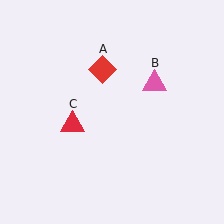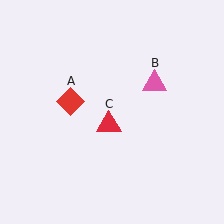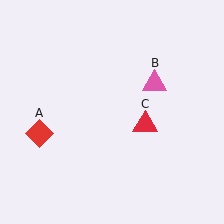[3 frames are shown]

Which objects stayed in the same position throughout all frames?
Pink triangle (object B) remained stationary.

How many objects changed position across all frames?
2 objects changed position: red diamond (object A), red triangle (object C).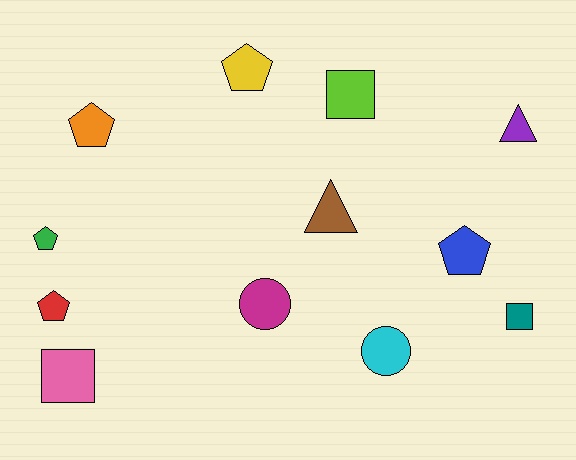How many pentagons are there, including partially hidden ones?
There are 5 pentagons.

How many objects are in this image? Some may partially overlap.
There are 12 objects.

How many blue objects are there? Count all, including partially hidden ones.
There is 1 blue object.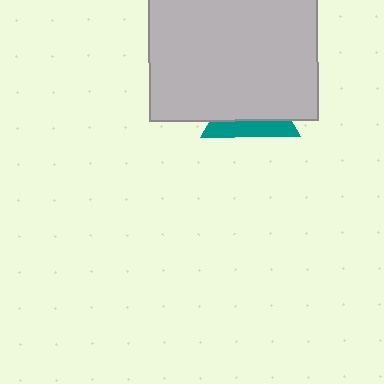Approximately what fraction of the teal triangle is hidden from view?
Roughly 67% of the teal triangle is hidden behind the light gray square.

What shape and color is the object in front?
The object in front is a light gray square.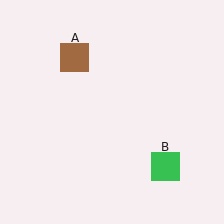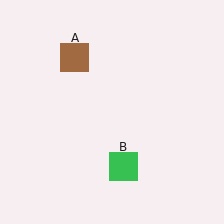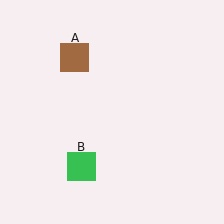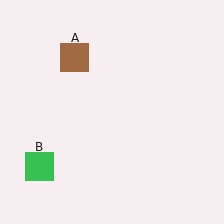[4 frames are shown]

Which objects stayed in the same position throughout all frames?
Brown square (object A) remained stationary.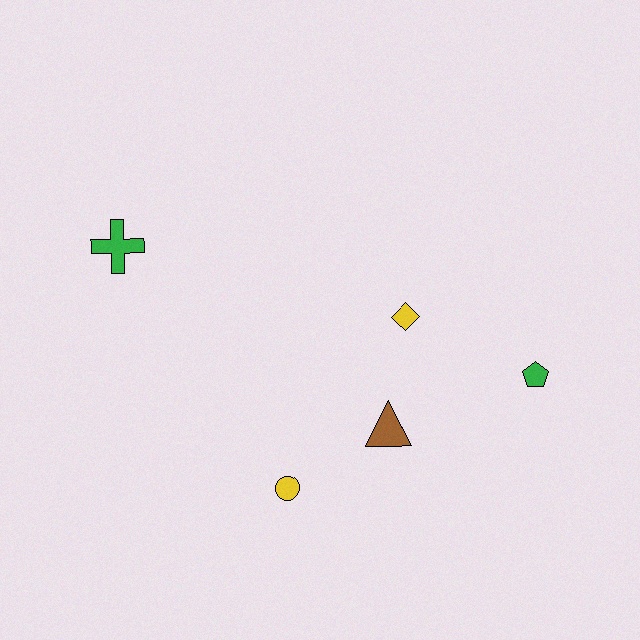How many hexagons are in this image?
There are no hexagons.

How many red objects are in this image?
There are no red objects.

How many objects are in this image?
There are 5 objects.